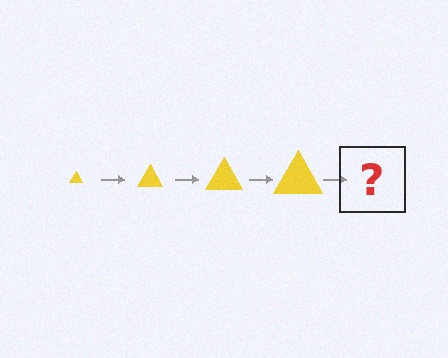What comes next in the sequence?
The next element should be a yellow triangle, larger than the previous one.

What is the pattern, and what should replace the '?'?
The pattern is that the triangle gets progressively larger each step. The '?' should be a yellow triangle, larger than the previous one.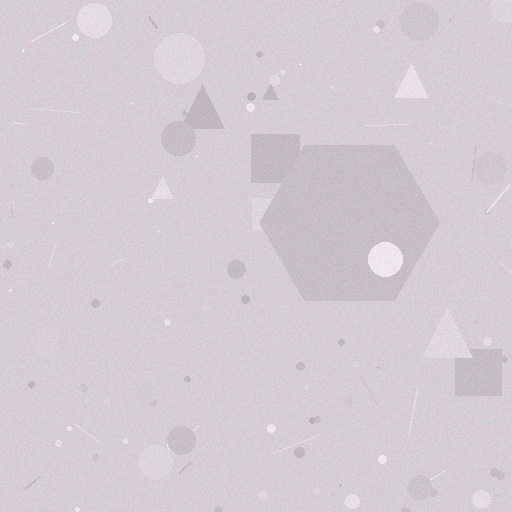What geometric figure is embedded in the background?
A hexagon is embedded in the background.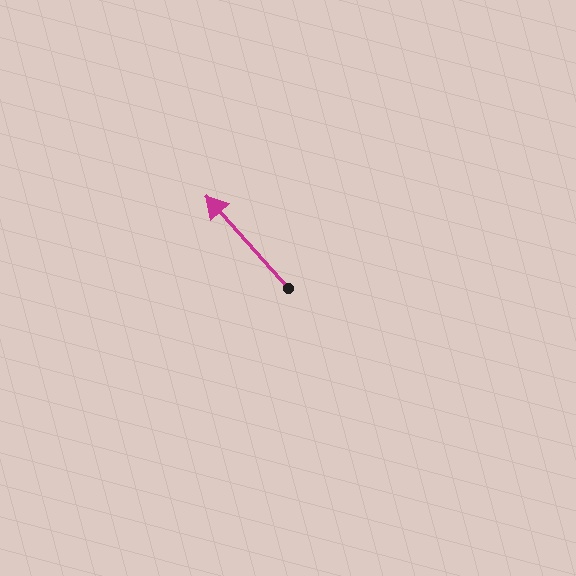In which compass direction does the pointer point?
Northwest.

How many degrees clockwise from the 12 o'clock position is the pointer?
Approximately 318 degrees.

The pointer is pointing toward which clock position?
Roughly 11 o'clock.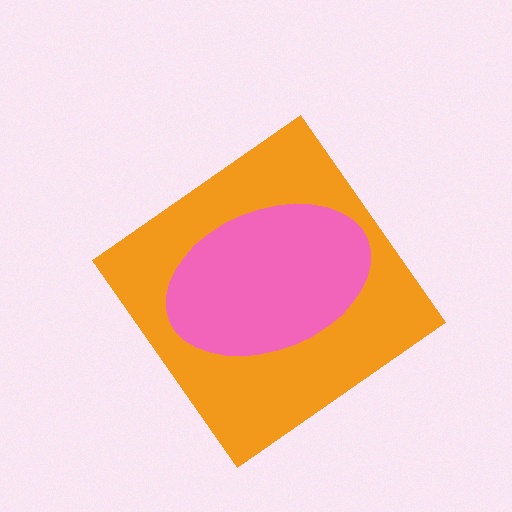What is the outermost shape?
The orange diamond.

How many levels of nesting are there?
2.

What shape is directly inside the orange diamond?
The pink ellipse.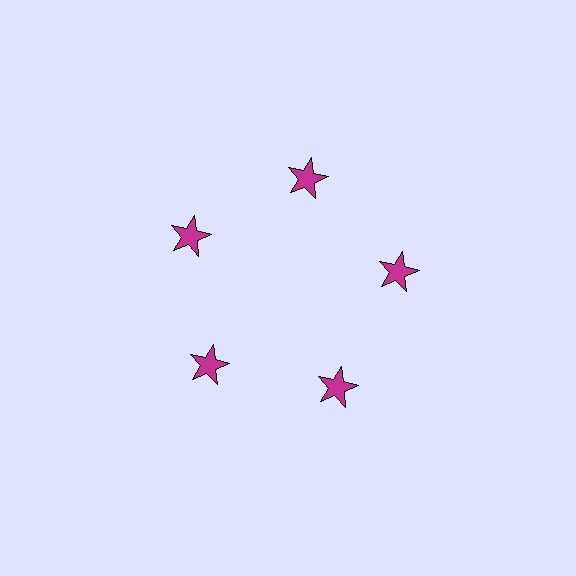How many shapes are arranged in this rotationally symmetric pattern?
There are 5 shapes, arranged in 5 groups of 1.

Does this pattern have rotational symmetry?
Yes, this pattern has 5-fold rotational symmetry. It looks the same after rotating 72 degrees around the center.